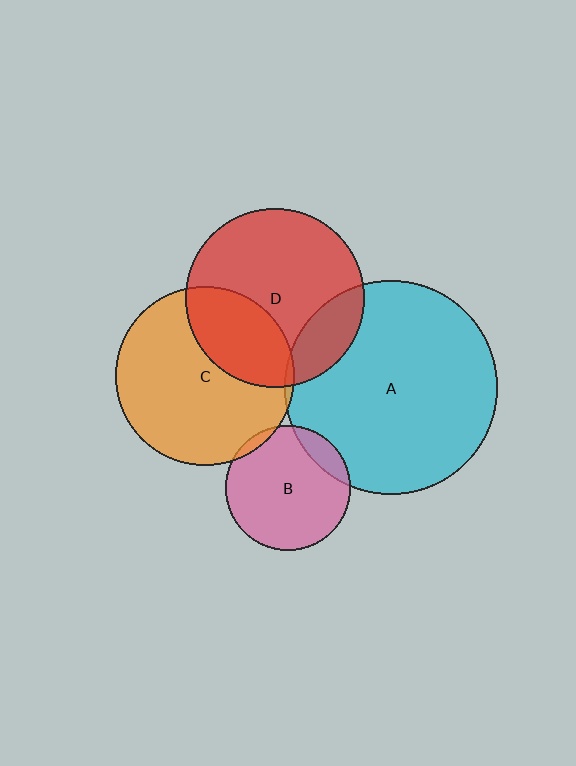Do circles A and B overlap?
Yes.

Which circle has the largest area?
Circle A (cyan).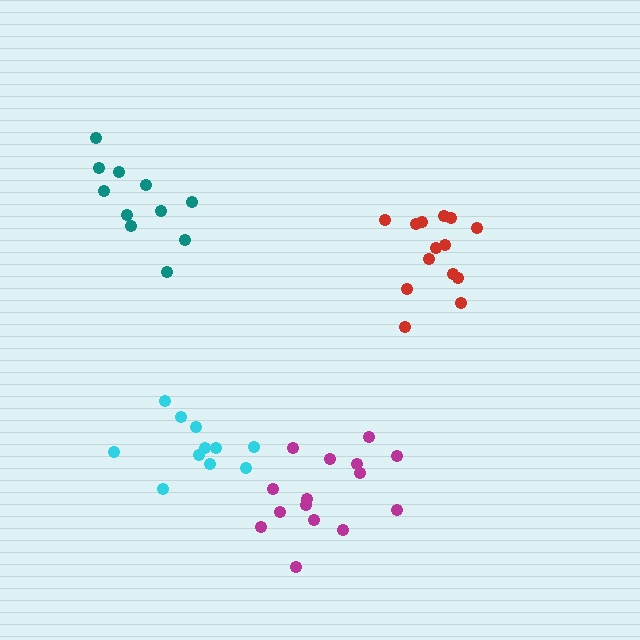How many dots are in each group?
Group 1: 14 dots, Group 2: 11 dots, Group 3: 15 dots, Group 4: 11 dots (51 total).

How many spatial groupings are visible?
There are 4 spatial groupings.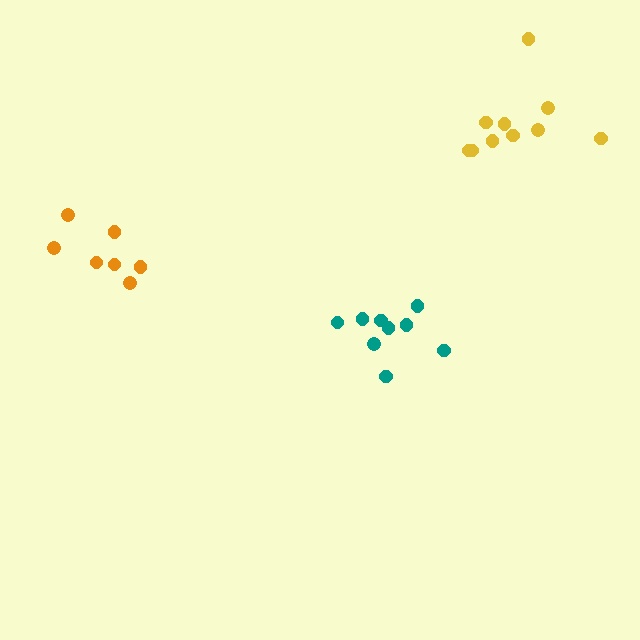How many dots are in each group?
Group 1: 9 dots, Group 2: 7 dots, Group 3: 10 dots (26 total).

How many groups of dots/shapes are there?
There are 3 groups.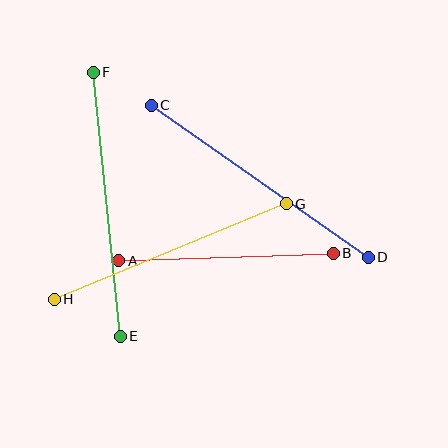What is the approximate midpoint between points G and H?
The midpoint is at approximately (170, 252) pixels.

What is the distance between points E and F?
The distance is approximately 265 pixels.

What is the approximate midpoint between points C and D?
The midpoint is at approximately (260, 181) pixels.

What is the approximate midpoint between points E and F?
The midpoint is at approximately (107, 204) pixels.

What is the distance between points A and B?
The distance is approximately 214 pixels.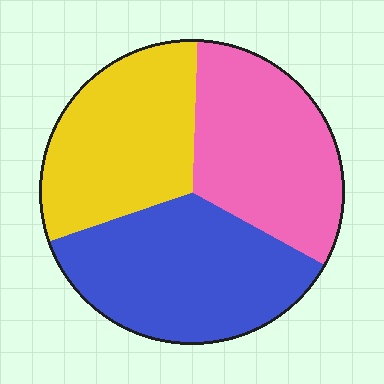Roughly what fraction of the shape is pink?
Pink covers roughly 30% of the shape.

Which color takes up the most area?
Blue, at roughly 35%.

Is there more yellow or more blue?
Blue.